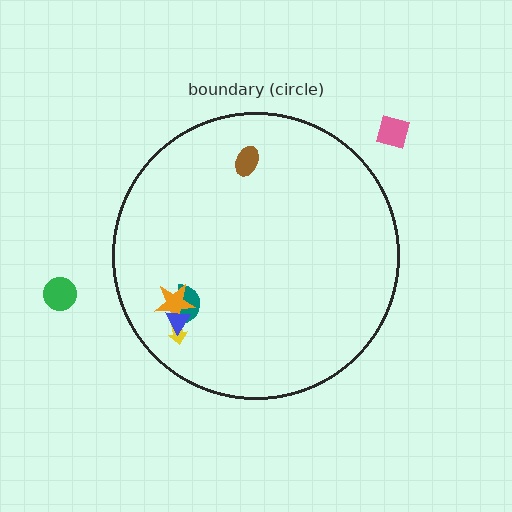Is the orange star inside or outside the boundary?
Inside.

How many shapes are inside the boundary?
5 inside, 2 outside.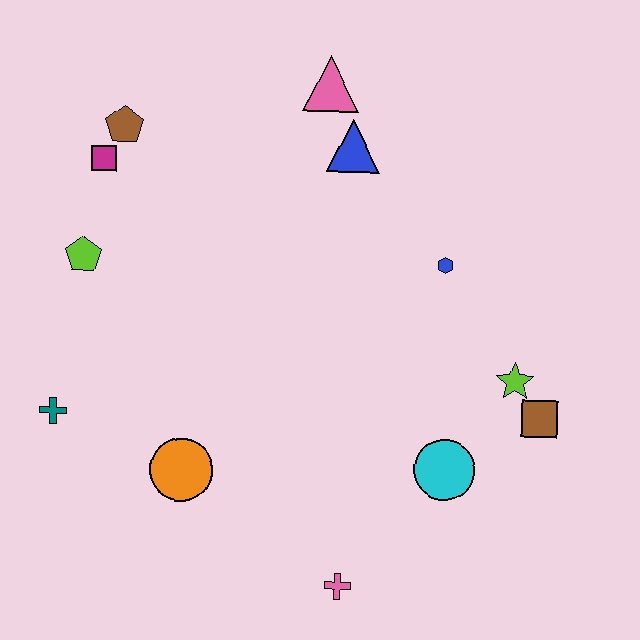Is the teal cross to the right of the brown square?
No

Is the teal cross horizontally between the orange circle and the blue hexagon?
No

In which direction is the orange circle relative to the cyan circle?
The orange circle is to the left of the cyan circle.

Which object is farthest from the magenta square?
The brown square is farthest from the magenta square.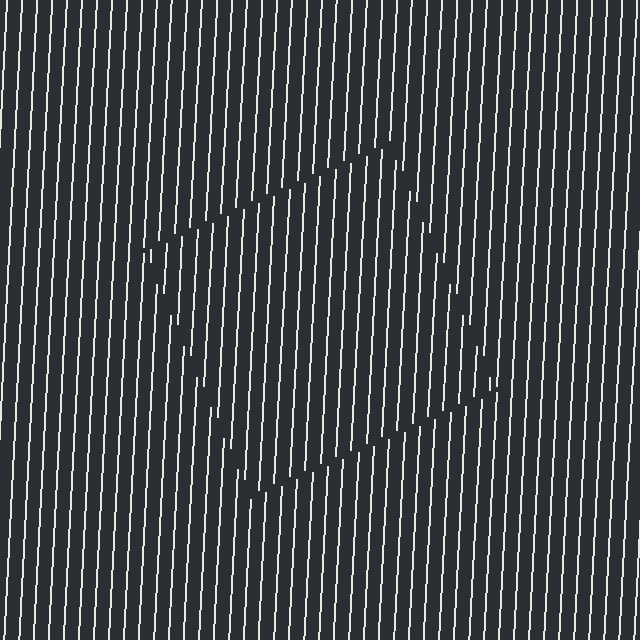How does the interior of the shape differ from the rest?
The interior of the shape contains the same grating, shifted by half a period — the contour is defined by the phase discontinuity where line-ends from the inner and outer gratings abut.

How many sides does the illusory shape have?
4 sides — the line-ends trace a square.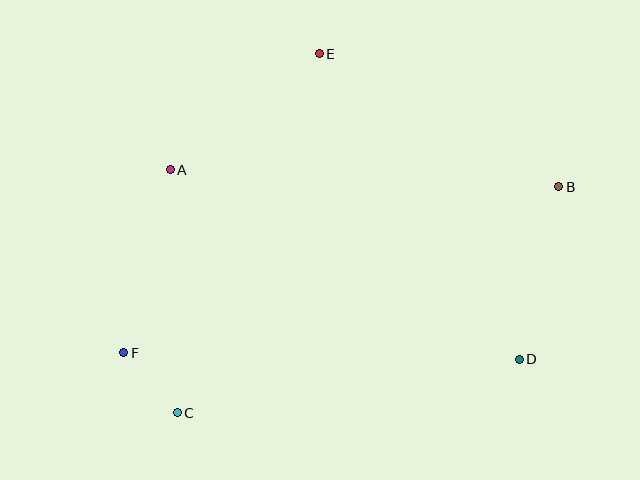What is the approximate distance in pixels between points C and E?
The distance between C and E is approximately 386 pixels.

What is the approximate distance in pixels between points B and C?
The distance between B and C is approximately 443 pixels.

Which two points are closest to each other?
Points C and F are closest to each other.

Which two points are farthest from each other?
Points B and F are farthest from each other.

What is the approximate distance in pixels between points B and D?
The distance between B and D is approximately 177 pixels.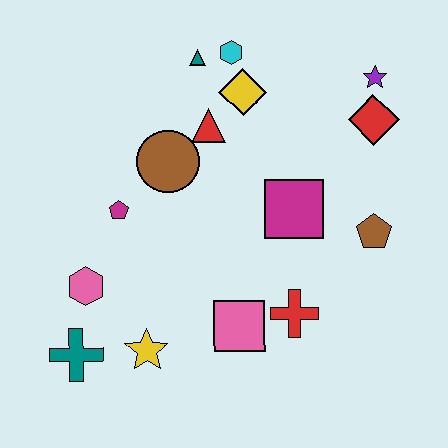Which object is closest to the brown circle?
The red triangle is closest to the brown circle.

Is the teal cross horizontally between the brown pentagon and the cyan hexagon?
No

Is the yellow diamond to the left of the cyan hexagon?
No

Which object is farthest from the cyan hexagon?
The teal cross is farthest from the cyan hexagon.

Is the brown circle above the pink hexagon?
Yes